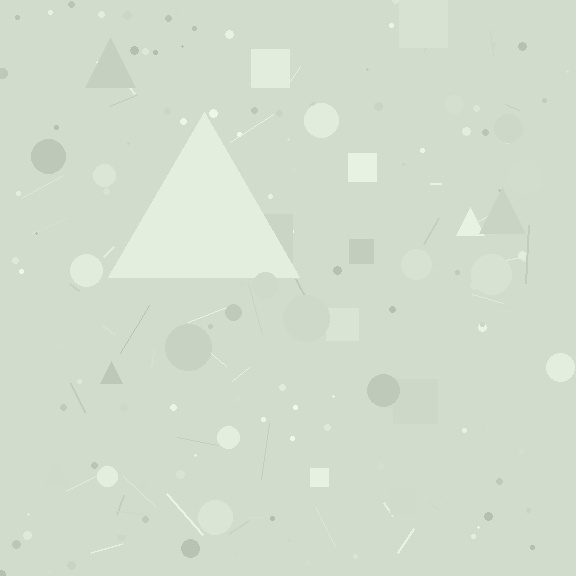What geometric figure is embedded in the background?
A triangle is embedded in the background.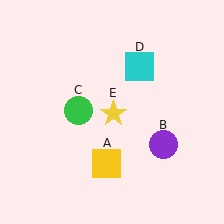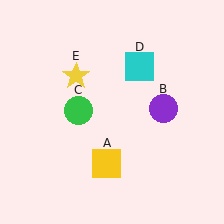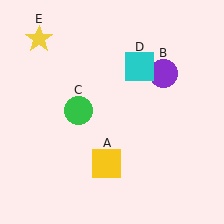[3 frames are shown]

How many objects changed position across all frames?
2 objects changed position: purple circle (object B), yellow star (object E).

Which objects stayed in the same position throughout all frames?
Yellow square (object A) and green circle (object C) and cyan square (object D) remained stationary.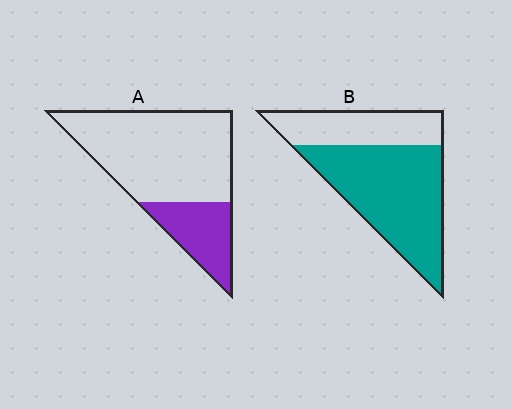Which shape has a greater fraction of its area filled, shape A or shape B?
Shape B.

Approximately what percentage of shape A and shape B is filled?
A is approximately 25% and B is approximately 65%.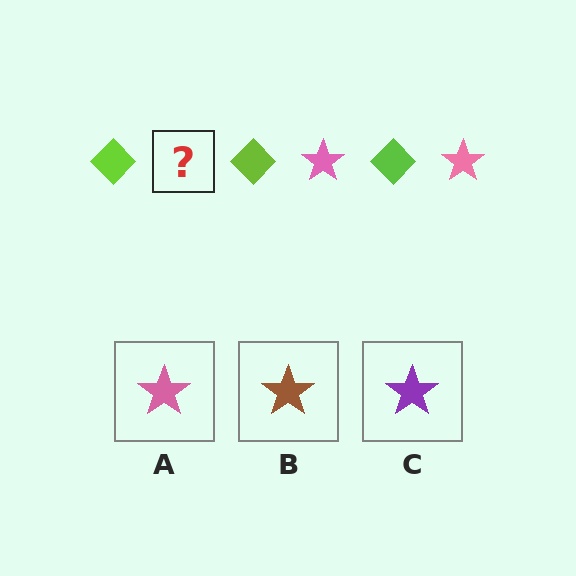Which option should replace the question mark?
Option A.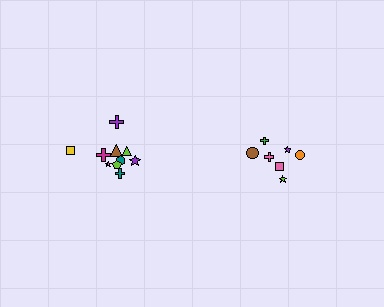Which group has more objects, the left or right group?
The left group.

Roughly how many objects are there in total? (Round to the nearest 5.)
Roughly 15 objects in total.